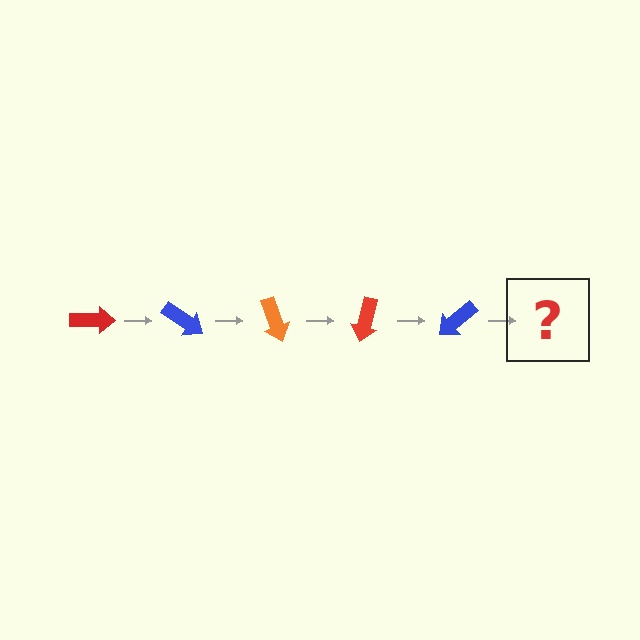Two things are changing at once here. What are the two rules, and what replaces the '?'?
The two rules are that it rotates 35 degrees each step and the color cycles through red, blue, and orange. The '?' should be an orange arrow, rotated 175 degrees from the start.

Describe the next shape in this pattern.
It should be an orange arrow, rotated 175 degrees from the start.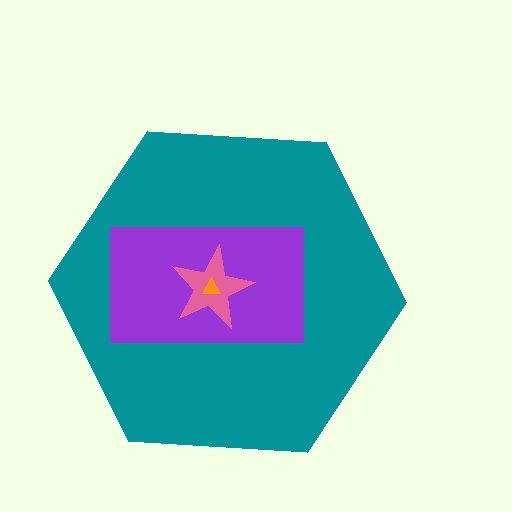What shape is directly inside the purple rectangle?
The pink star.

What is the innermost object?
The orange triangle.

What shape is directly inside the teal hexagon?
The purple rectangle.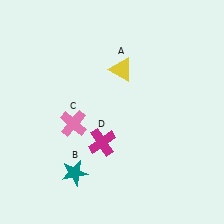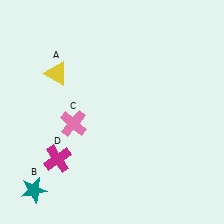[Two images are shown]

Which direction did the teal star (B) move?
The teal star (B) moved left.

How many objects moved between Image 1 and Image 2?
3 objects moved between the two images.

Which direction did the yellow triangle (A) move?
The yellow triangle (A) moved left.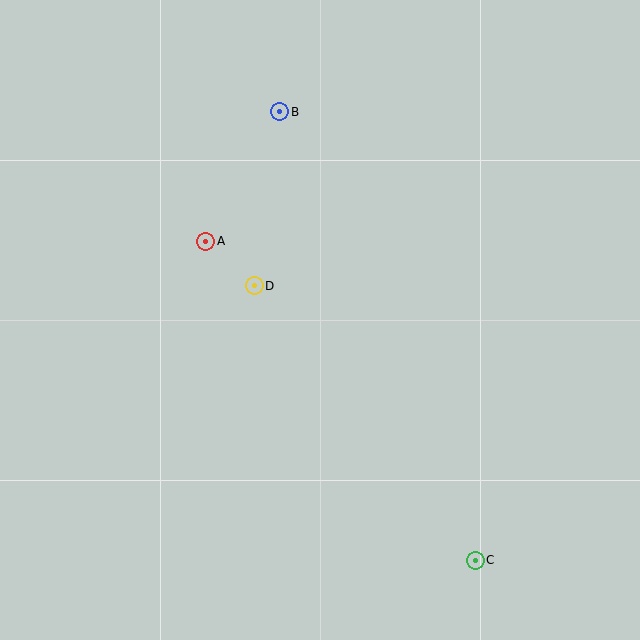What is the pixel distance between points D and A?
The distance between D and A is 66 pixels.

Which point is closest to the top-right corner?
Point B is closest to the top-right corner.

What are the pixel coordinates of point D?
Point D is at (254, 286).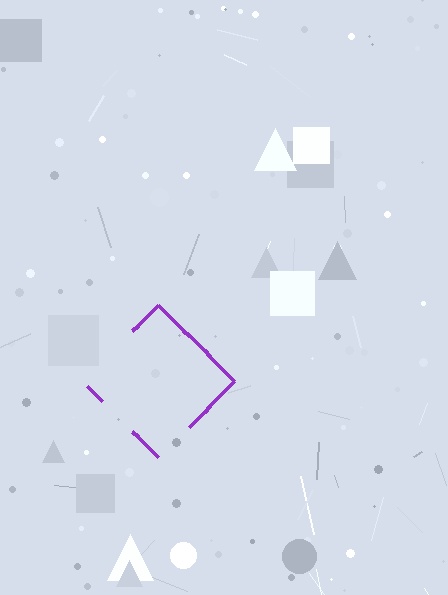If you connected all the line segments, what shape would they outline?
They would outline a diamond.